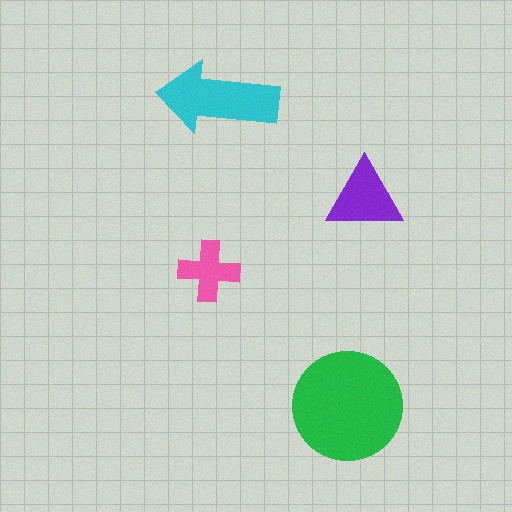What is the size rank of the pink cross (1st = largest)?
4th.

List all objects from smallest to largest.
The pink cross, the purple triangle, the cyan arrow, the green circle.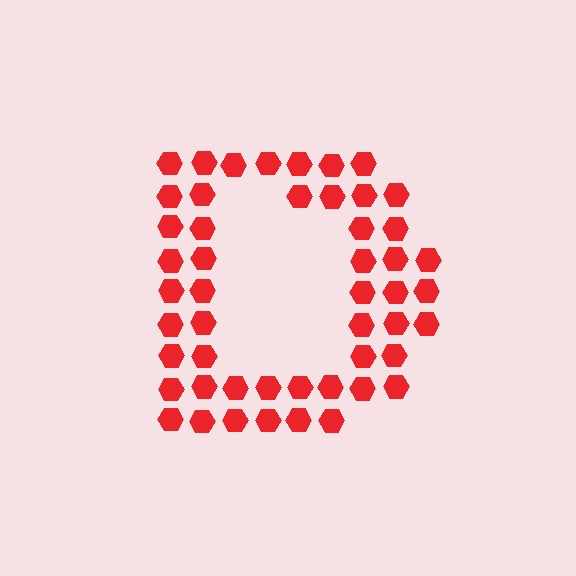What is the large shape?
The large shape is the letter D.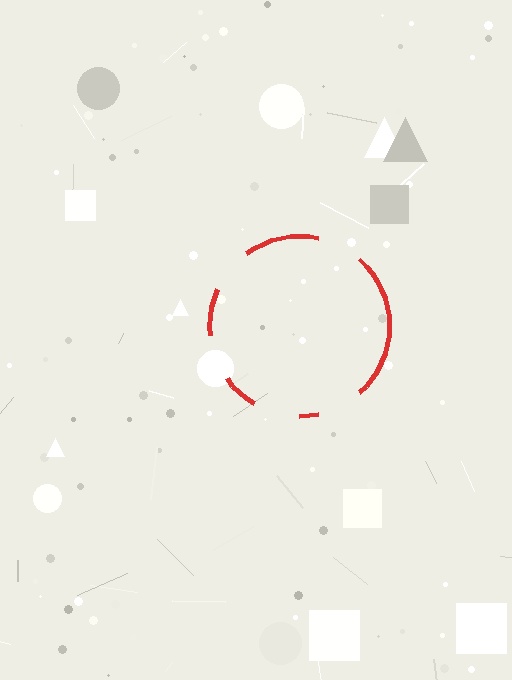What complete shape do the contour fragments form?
The contour fragments form a circle.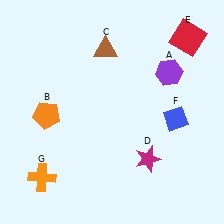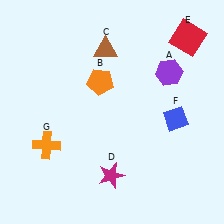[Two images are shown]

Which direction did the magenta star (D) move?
The magenta star (D) moved left.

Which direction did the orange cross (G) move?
The orange cross (G) moved up.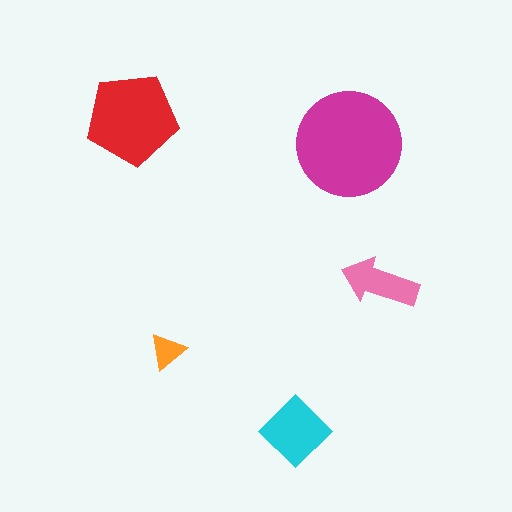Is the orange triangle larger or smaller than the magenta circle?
Smaller.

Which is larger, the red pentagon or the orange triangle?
The red pentagon.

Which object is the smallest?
The orange triangle.